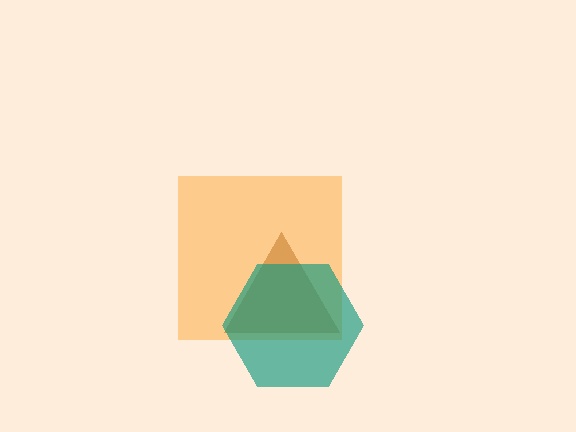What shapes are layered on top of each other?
The layered shapes are: a brown triangle, an orange square, a teal hexagon.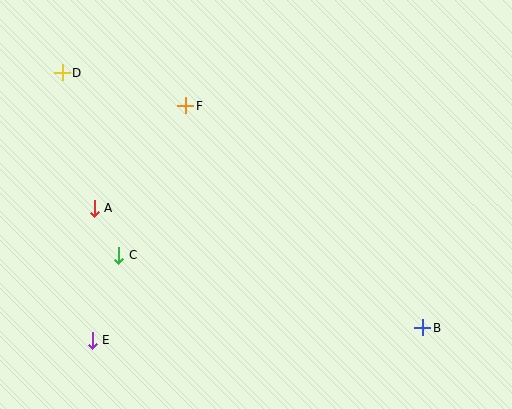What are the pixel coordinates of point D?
Point D is at (62, 73).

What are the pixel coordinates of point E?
Point E is at (92, 340).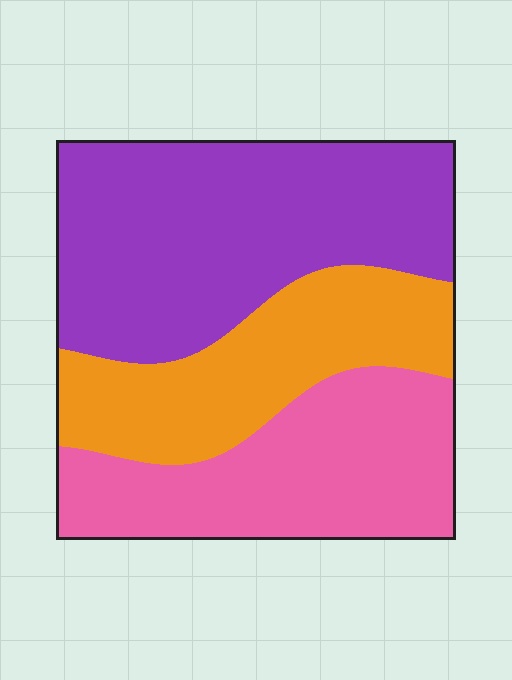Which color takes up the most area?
Purple, at roughly 45%.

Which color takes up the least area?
Orange, at roughly 25%.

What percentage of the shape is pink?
Pink takes up about one third (1/3) of the shape.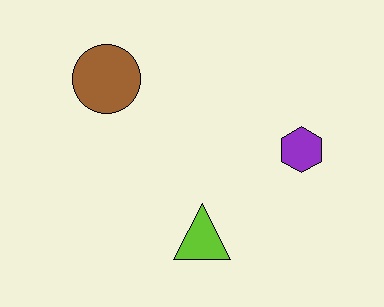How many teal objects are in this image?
There are no teal objects.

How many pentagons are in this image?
There are no pentagons.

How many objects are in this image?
There are 3 objects.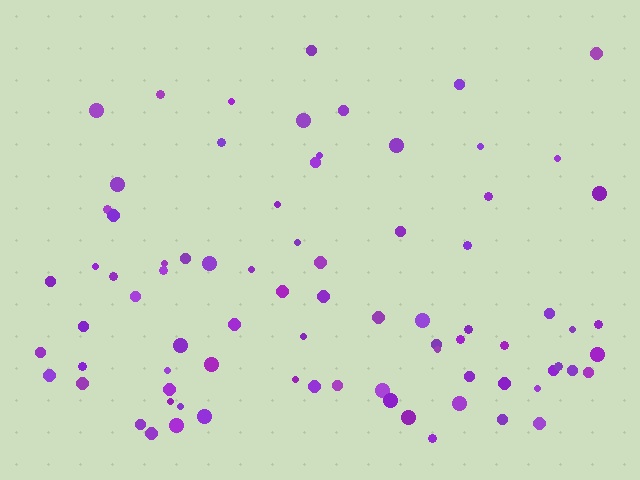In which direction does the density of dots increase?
From top to bottom, with the bottom side densest.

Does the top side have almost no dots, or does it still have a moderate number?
Still a moderate number, just noticeably fewer than the bottom.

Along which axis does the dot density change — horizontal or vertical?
Vertical.